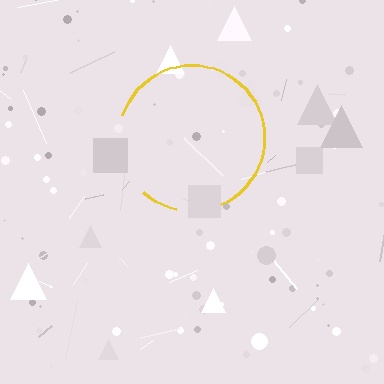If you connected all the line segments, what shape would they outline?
They would outline a circle.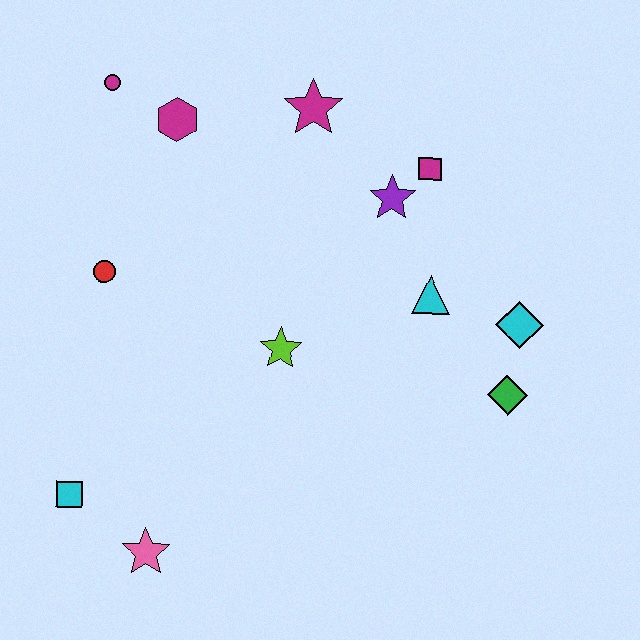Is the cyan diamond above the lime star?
Yes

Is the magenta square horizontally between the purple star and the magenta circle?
No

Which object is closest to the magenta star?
The purple star is closest to the magenta star.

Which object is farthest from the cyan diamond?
The cyan square is farthest from the cyan diamond.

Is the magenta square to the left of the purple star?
No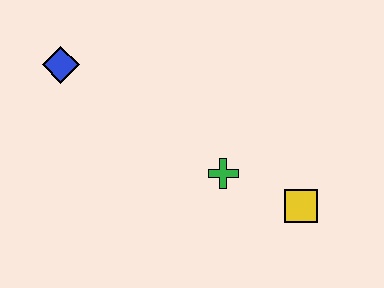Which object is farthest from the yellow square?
The blue diamond is farthest from the yellow square.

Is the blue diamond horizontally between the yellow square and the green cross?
No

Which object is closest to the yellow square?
The green cross is closest to the yellow square.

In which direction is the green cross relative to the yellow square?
The green cross is to the left of the yellow square.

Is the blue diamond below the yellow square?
No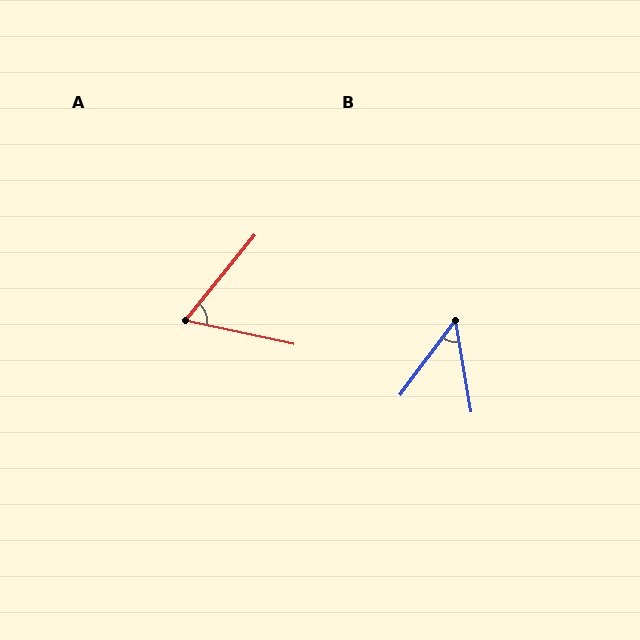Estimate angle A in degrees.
Approximately 63 degrees.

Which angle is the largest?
A, at approximately 63 degrees.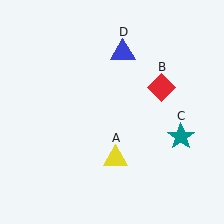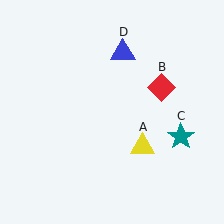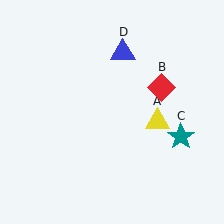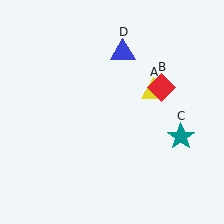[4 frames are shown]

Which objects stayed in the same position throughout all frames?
Red diamond (object B) and teal star (object C) and blue triangle (object D) remained stationary.